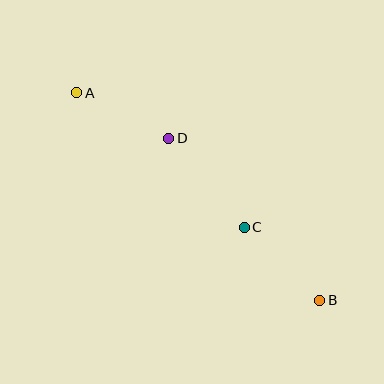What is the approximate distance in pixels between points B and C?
The distance between B and C is approximately 105 pixels.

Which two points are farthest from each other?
Points A and B are farthest from each other.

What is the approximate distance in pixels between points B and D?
The distance between B and D is approximately 222 pixels.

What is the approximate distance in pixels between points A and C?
The distance between A and C is approximately 215 pixels.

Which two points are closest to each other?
Points A and D are closest to each other.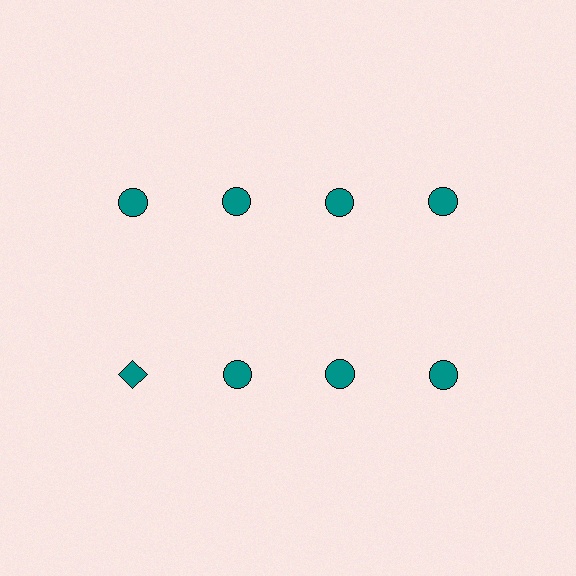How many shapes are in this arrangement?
There are 8 shapes arranged in a grid pattern.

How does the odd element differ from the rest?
It has a different shape: diamond instead of circle.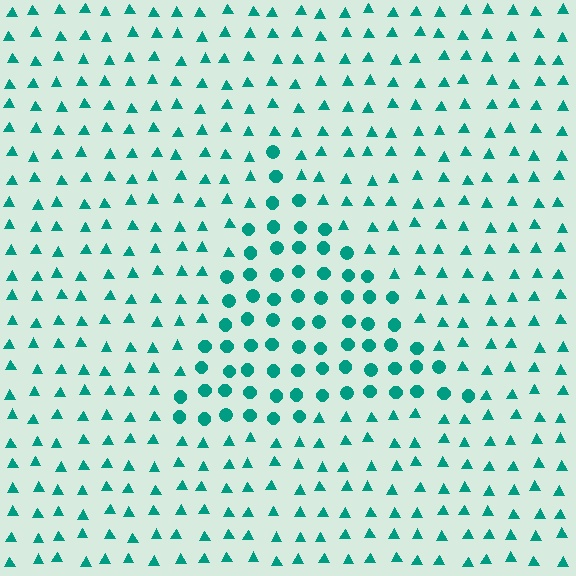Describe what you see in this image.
The image is filled with small teal elements arranged in a uniform grid. A triangle-shaped region contains circles, while the surrounding area contains triangles. The boundary is defined purely by the change in element shape.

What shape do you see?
I see a triangle.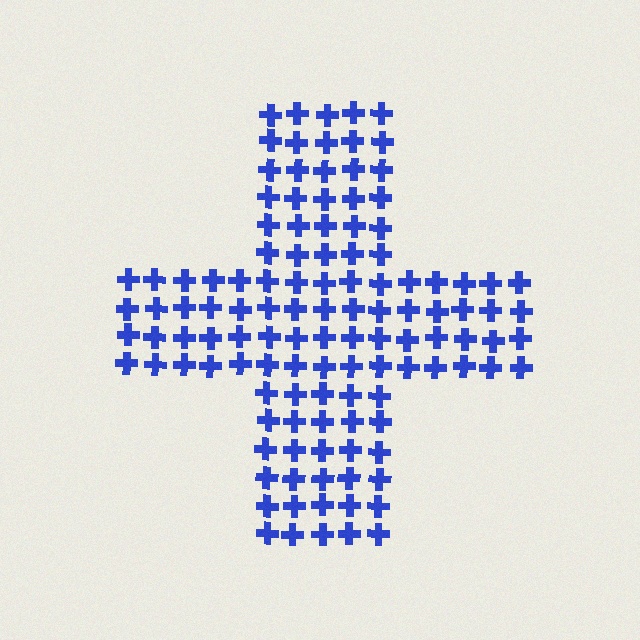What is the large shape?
The large shape is a cross.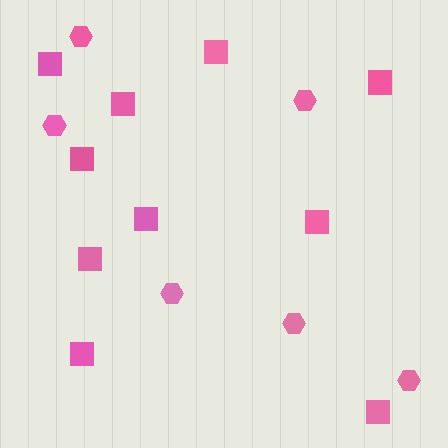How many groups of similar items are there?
There are 2 groups: one group of squares (10) and one group of hexagons (6).